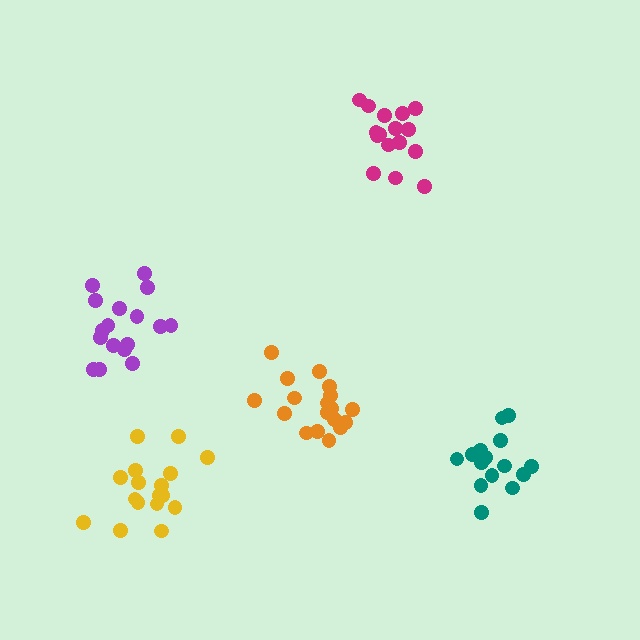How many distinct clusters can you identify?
There are 5 distinct clusters.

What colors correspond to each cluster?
The clusters are colored: yellow, orange, magenta, purple, teal.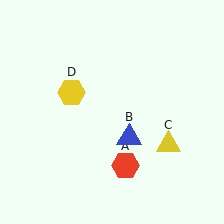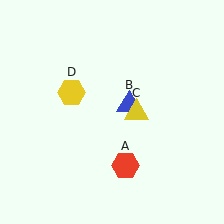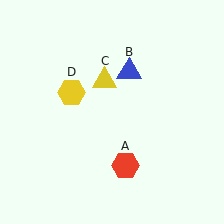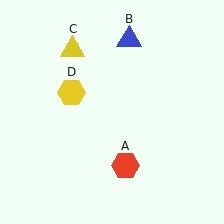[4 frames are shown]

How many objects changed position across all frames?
2 objects changed position: blue triangle (object B), yellow triangle (object C).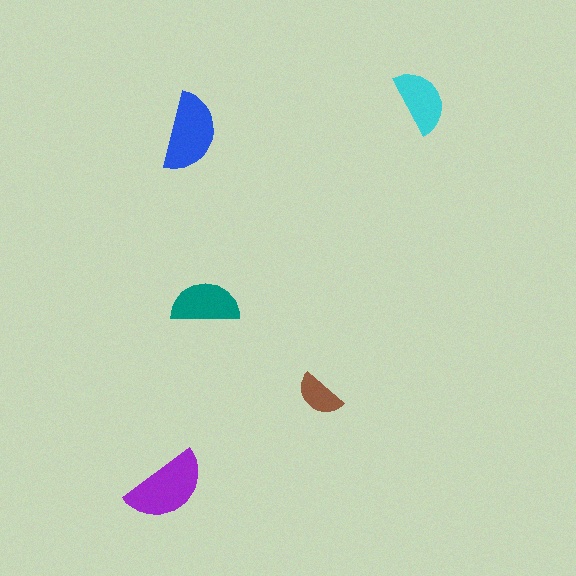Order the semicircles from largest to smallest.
the purple one, the blue one, the teal one, the cyan one, the brown one.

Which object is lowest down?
The purple semicircle is bottommost.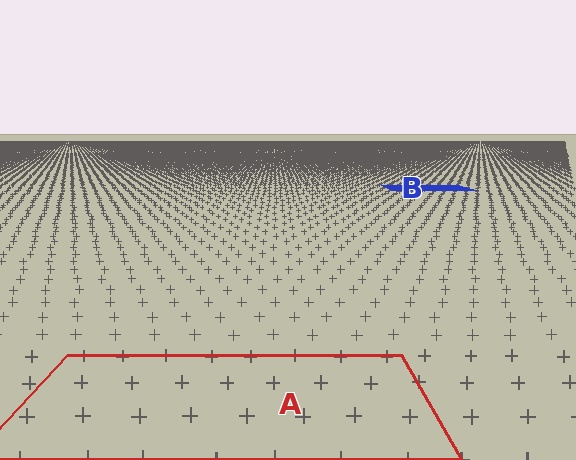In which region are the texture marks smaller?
The texture marks are smaller in region B, because it is farther away.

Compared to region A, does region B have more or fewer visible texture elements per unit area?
Region B has more texture elements per unit area — they are packed more densely because it is farther away.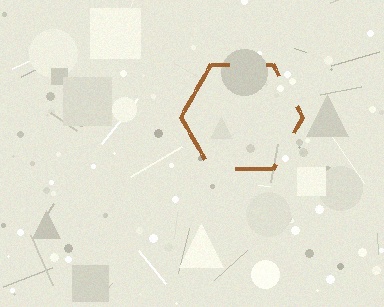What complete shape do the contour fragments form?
The contour fragments form a hexagon.